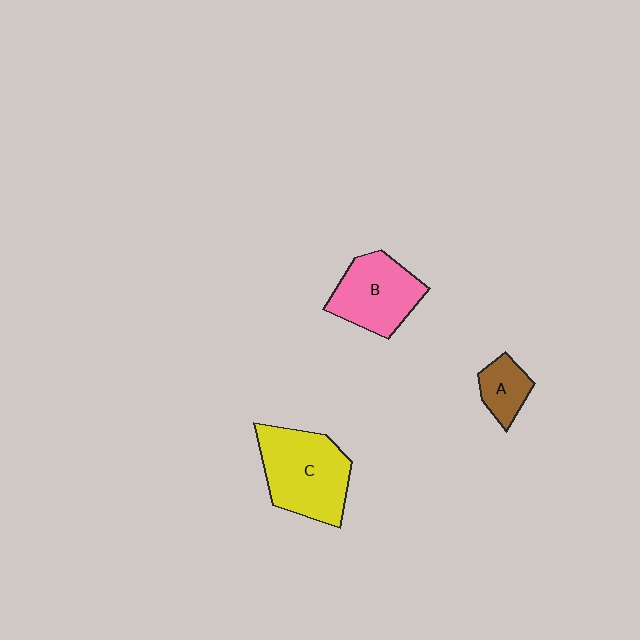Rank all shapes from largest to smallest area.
From largest to smallest: C (yellow), B (pink), A (brown).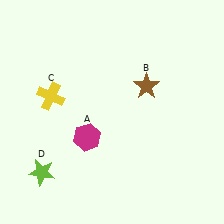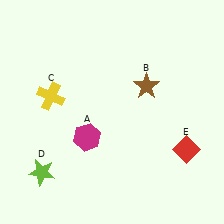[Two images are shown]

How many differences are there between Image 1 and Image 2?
There is 1 difference between the two images.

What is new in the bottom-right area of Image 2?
A red diamond (E) was added in the bottom-right area of Image 2.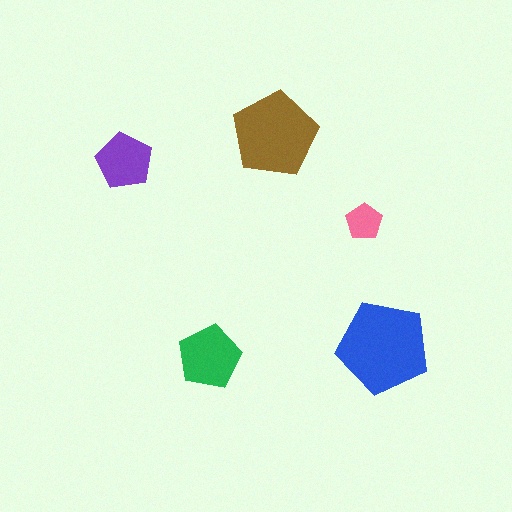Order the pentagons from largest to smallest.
the blue one, the brown one, the green one, the purple one, the pink one.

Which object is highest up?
The brown pentagon is topmost.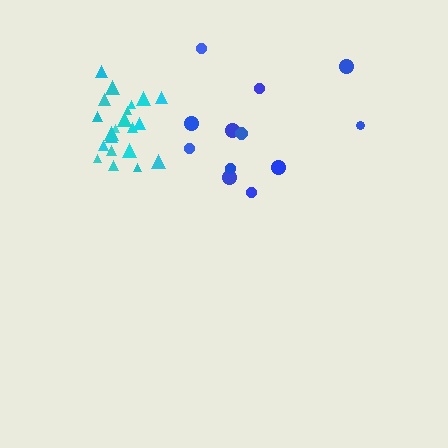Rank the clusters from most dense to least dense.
cyan, blue.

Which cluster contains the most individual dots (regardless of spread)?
Cyan (22).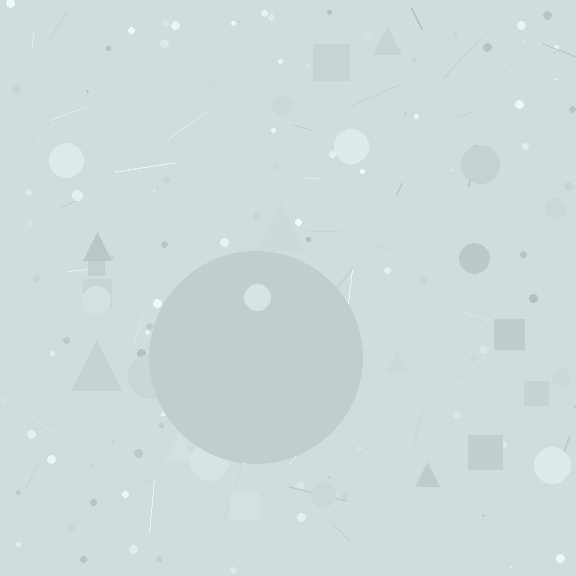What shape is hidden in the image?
A circle is hidden in the image.